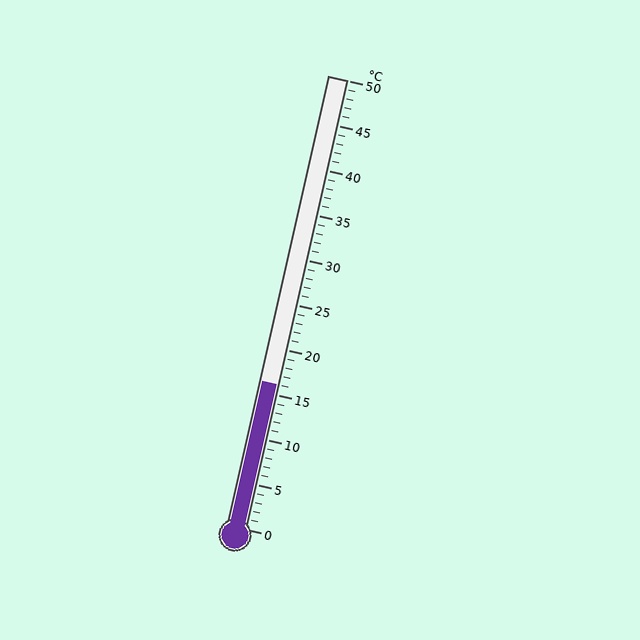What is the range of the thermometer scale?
The thermometer scale ranges from 0°C to 50°C.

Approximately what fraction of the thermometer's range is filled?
The thermometer is filled to approximately 30% of its range.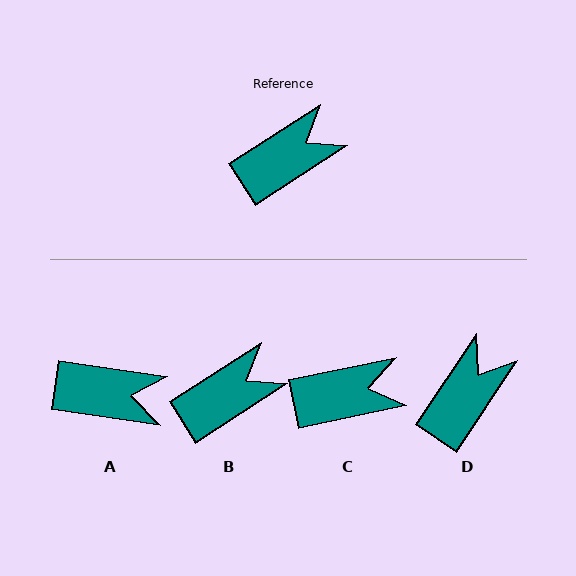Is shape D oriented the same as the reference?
No, it is off by about 23 degrees.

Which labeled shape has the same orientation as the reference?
B.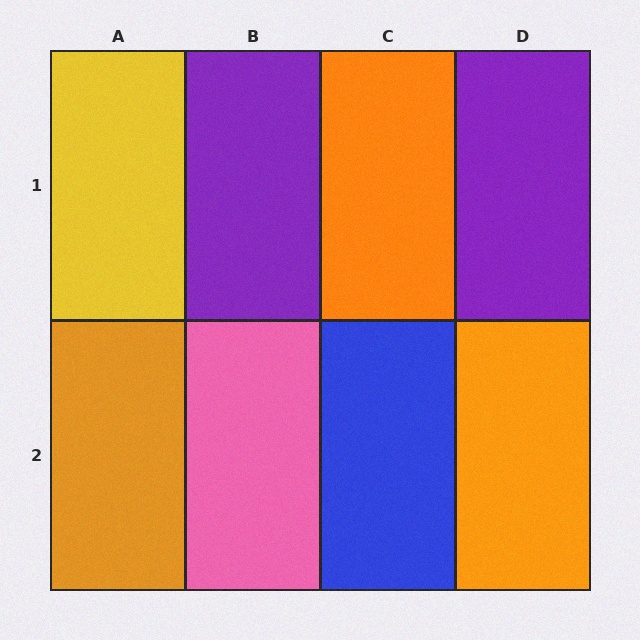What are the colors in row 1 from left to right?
Yellow, purple, orange, purple.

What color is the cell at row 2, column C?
Blue.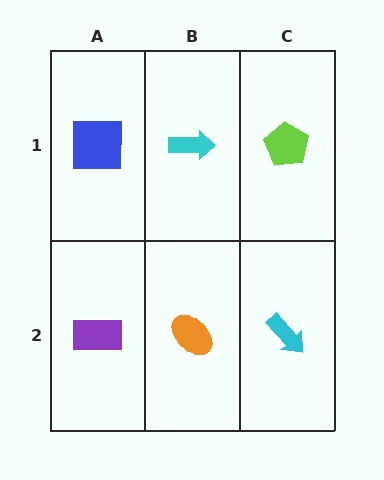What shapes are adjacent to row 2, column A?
A blue square (row 1, column A), an orange ellipse (row 2, column B).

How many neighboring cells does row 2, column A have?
2.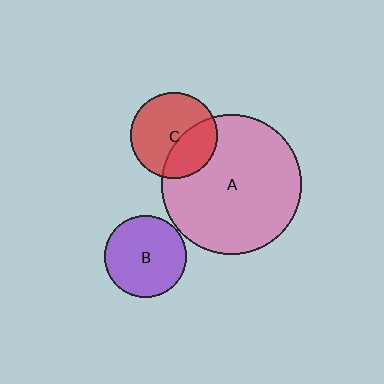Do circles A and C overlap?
Yes.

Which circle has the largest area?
Circle A (pink).